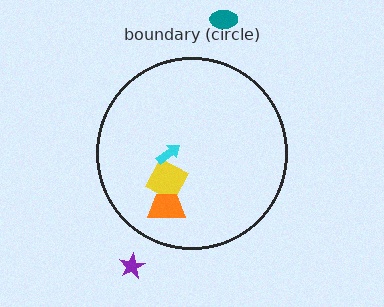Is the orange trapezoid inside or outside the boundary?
Inside.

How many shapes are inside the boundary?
3 inside, 2 outside.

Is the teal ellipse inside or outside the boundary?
Outside.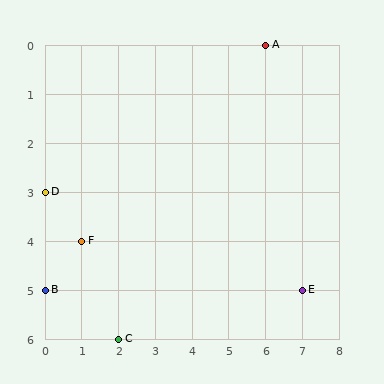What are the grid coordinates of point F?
Point F is at grid coordinates (1, 4).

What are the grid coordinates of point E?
Point E is at grid coordinates (7, 5).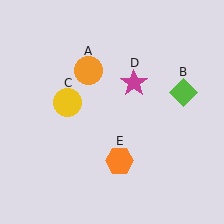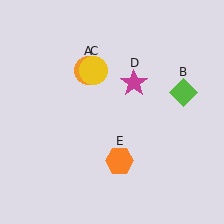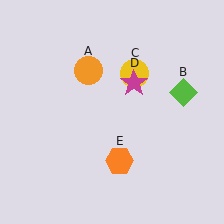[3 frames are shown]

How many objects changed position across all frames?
1 object changed position: yellow circle (object C).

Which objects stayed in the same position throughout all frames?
Orange circle (object A) and lime diamond (object B) and magenta star (object D) and orange hexagon (object E) remained stationary.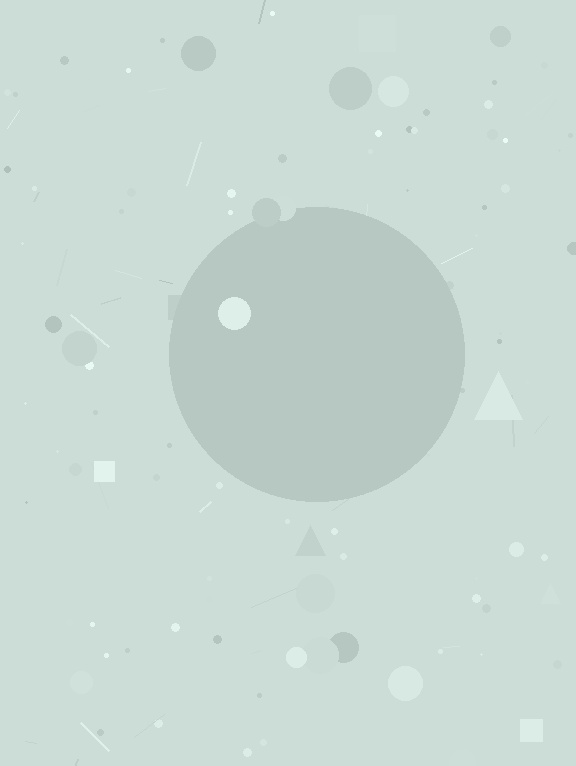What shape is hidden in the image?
A circle is hidden in the image.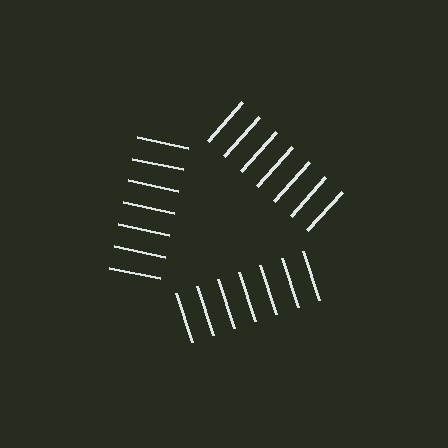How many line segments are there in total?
21 — 7 along each of the 3 edges.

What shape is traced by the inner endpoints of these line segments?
An illusory triangle — the line segments terminate on its edges but no continuous stroke is drawn.